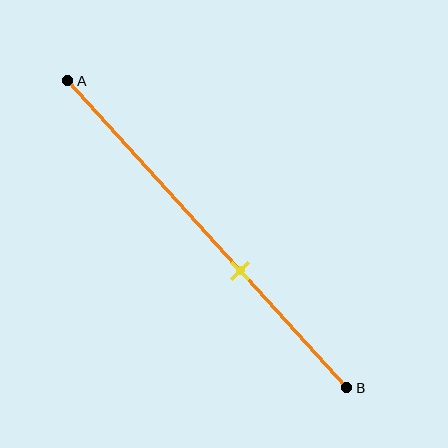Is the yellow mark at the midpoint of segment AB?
No, the mark is at about 60% from A, not at the 50% midpoint.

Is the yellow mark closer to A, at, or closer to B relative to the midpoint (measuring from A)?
The yellow mark is closer to point B than the midpoint of segment AB.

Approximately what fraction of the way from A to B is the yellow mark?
The yellow mark is approximately 60% of the way from A to B.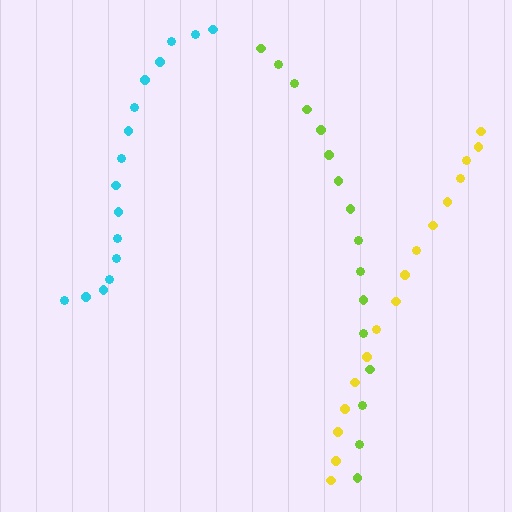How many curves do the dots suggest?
There are 3 distinct paths.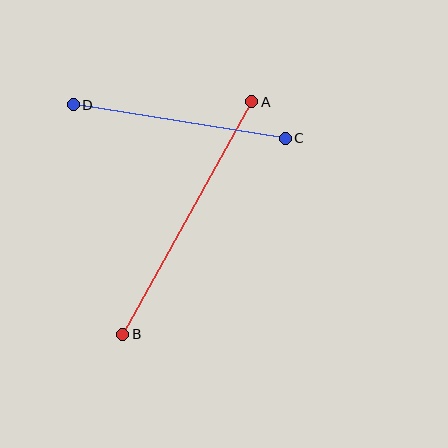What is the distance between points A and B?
The distance is approximately 266 pixels.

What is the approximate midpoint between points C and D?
The midpoint is at approximately (179, 121) pixels.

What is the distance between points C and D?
The distance is approximately 215 pixels.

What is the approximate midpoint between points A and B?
The midpoint is at approximately (187, 218) pixels.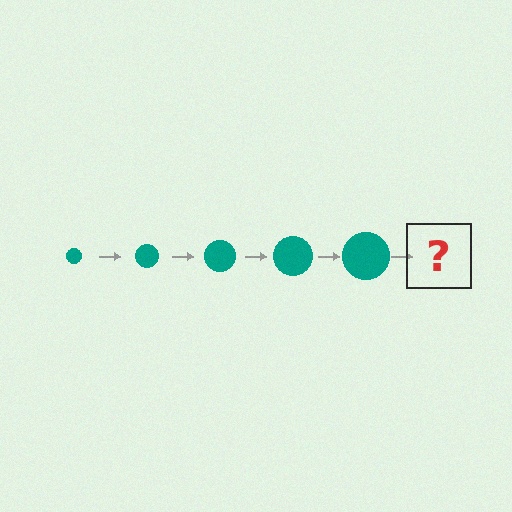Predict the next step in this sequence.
The next step is a teal circle, larger than the previous one.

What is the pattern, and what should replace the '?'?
The pattern is that the circle gets progressively larger each step. The '?' should be a teal circle, larger than the previous one.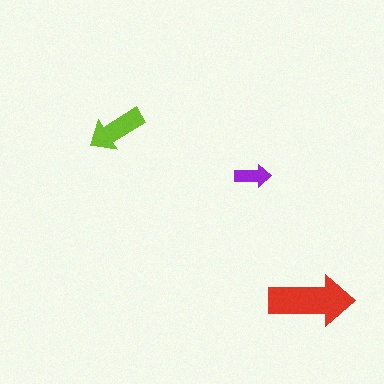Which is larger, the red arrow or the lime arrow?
The red one.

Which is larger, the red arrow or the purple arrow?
The red one.